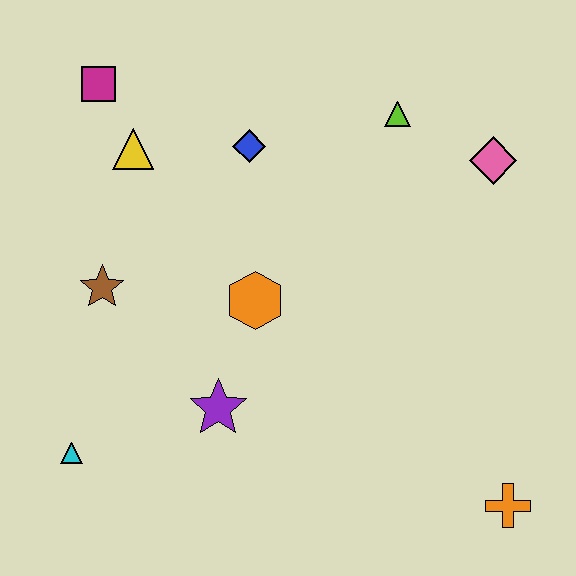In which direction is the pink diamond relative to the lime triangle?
The pink diamond is to the right of the lime triangle.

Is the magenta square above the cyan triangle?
Yes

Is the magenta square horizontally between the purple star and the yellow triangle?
No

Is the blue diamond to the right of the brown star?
Yes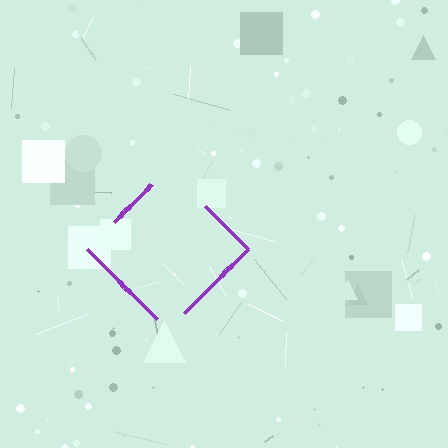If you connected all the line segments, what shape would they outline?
They would outline a diamond.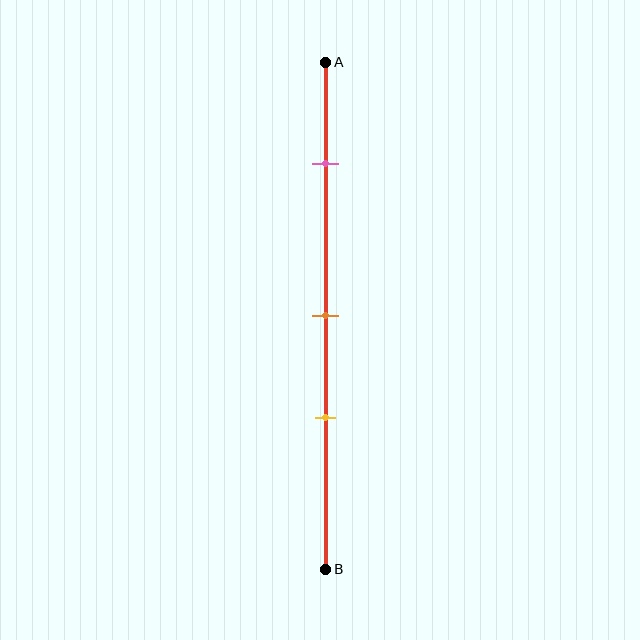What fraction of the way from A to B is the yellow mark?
The yellow mark is approximately 70% (0.7) of the way from A to B.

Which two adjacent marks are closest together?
The orange and yellow marks are the closest adjacent pair.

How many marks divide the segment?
There are 3 marks dividing the segment.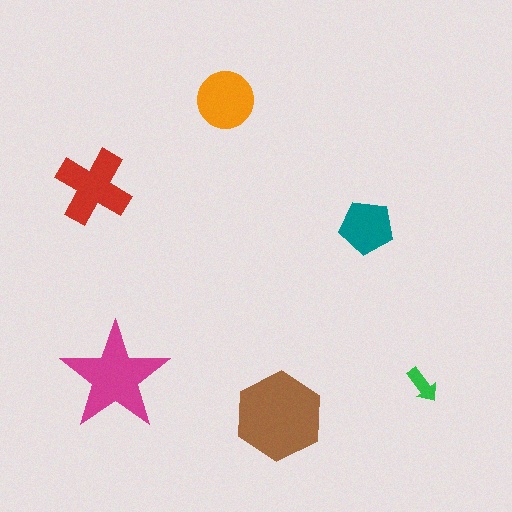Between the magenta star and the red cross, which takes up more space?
The magenta star.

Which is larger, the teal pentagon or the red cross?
The red cross.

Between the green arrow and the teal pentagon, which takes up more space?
The teal pentagon.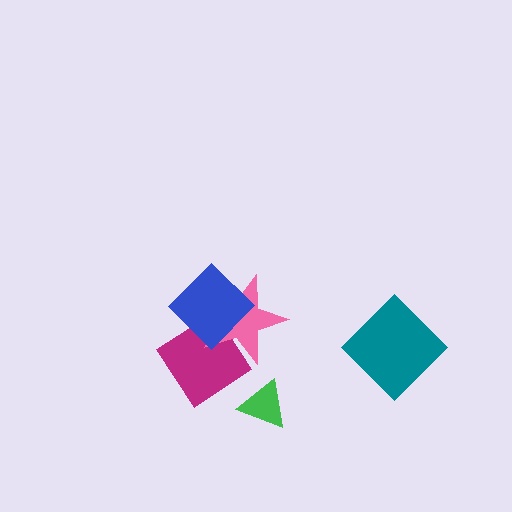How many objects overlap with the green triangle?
0 objects overlap with the green triangle.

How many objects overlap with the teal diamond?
0 objects overlap with the teal diamond.